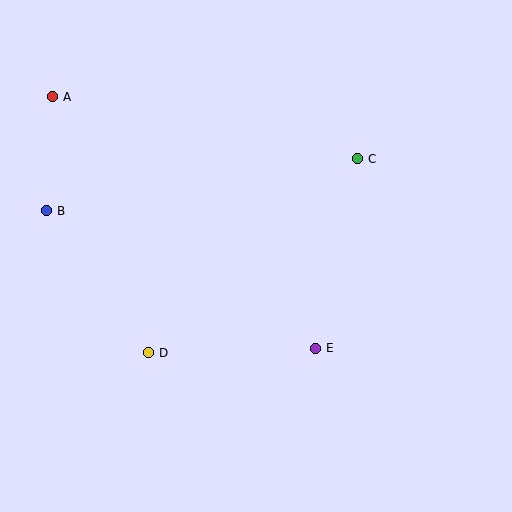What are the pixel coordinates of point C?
Point C is at (358, 159).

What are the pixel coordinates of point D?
Point D is at (149, 353).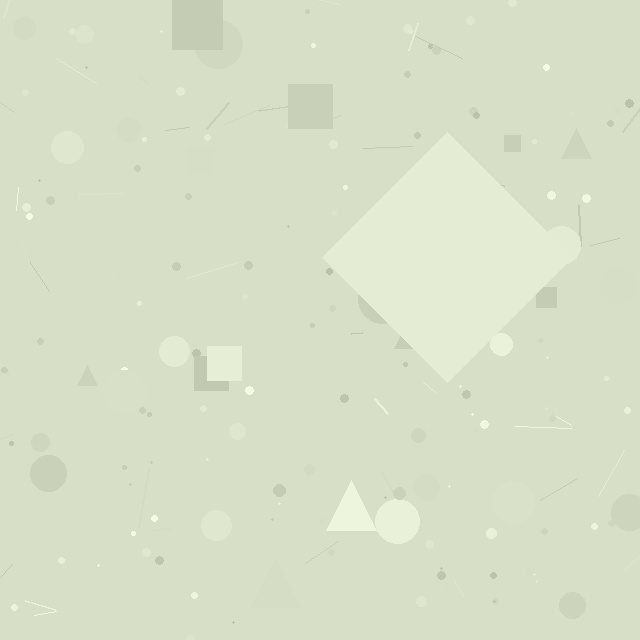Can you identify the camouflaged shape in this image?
The camouflaged shape is a diamond.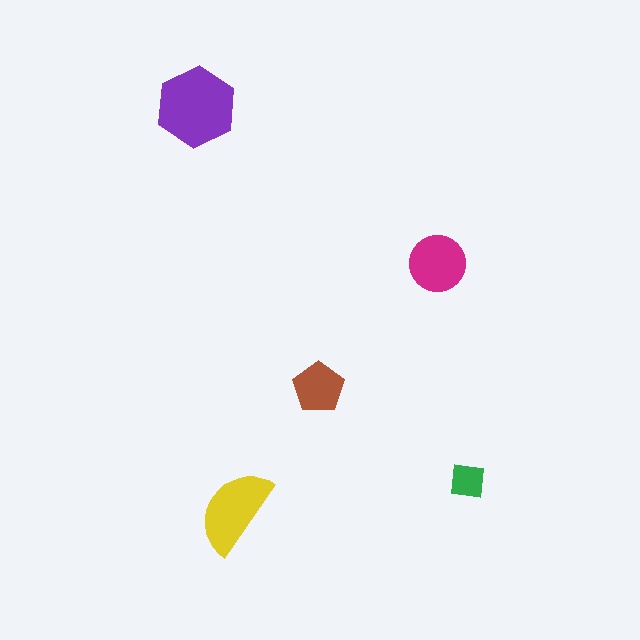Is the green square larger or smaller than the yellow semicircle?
Smaller.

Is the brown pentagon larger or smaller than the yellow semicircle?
Smaller.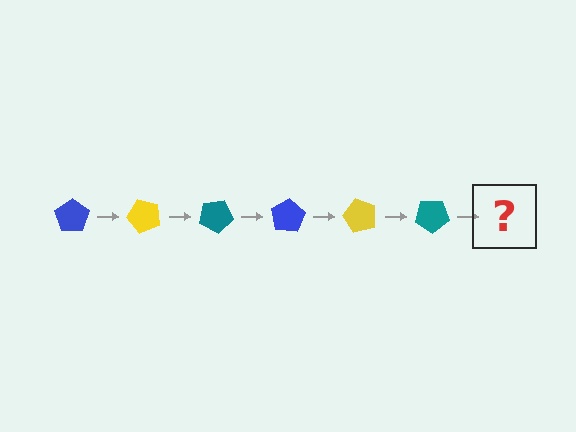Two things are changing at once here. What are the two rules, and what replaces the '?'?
The two rules are that it rotates 50 degrees each step and the color cycles through blue, yellow, and teal. The '?' should be a blue pentagon, rotated 300 degrees from the start.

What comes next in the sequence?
The next element should be a blue pentagon, rotated 300 degrees from the start.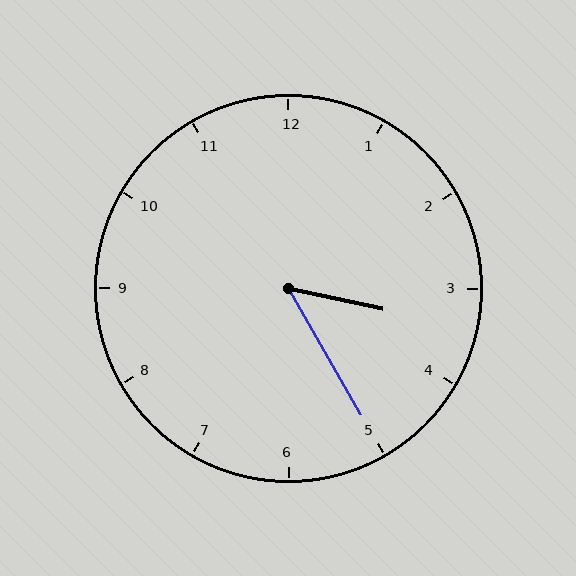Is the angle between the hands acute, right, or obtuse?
It is acute.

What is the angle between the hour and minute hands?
Approximately 48 degrees.